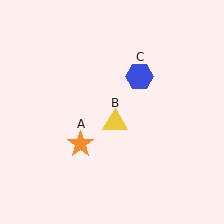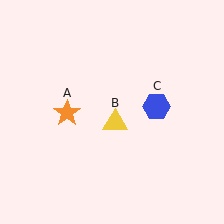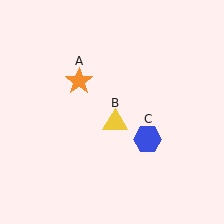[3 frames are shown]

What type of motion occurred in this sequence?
The orange star (object A), blue hexagon (object C) rotated clockwise around the center of the scene.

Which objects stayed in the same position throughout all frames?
Yellow triangle (object B) remained stationary.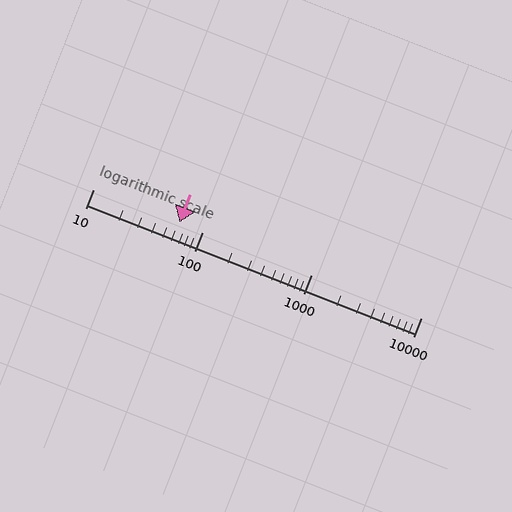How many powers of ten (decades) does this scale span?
The scale spans 3 decades, from 10 to 10000.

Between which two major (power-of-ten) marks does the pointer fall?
The pointer is between 10 and 100.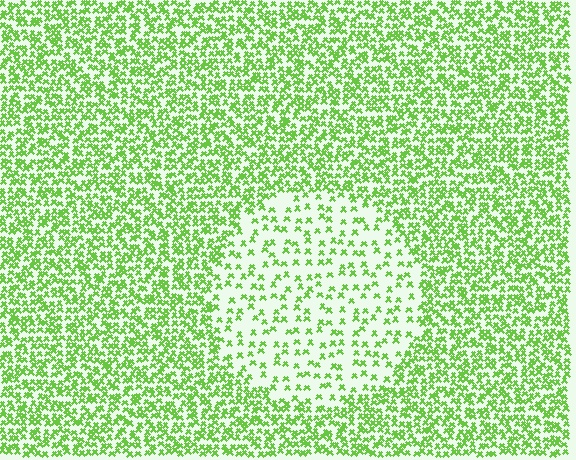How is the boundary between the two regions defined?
The boundary is defined by a change in element density (approximately 2.5x ratio). All elements are the same color, size, and shape.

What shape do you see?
I see a circle.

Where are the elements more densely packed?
The elements are more densely packed outside the circle boundary.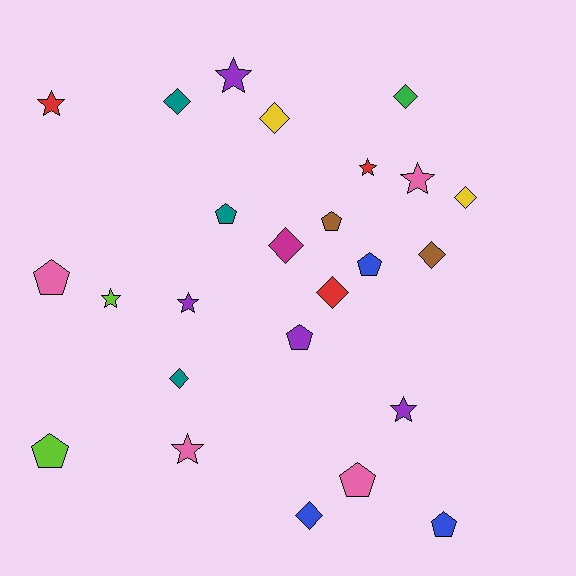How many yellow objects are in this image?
There are 2 yellow objects.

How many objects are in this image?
There are 25 objects.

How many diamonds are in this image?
There are 9 diamonds.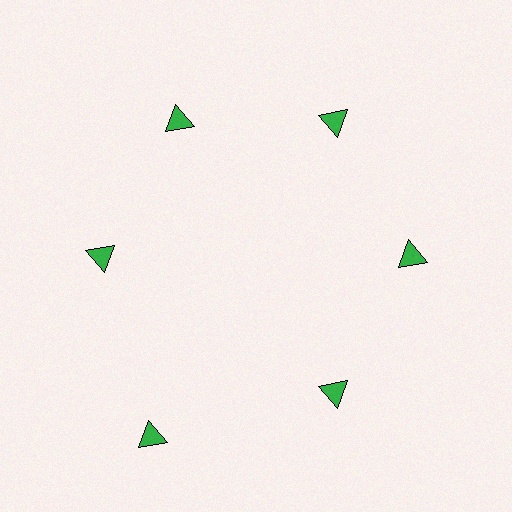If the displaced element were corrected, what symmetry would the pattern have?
It would have 6-fold rotational symmetry — the pattern would map onto itself every 60 degrees.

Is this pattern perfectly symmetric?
No. The 6 green triangles are arranged in a ring, but one element near the 7 o'clock position is pushed outward from the center, breaking the 6-fold rotational symmetry.